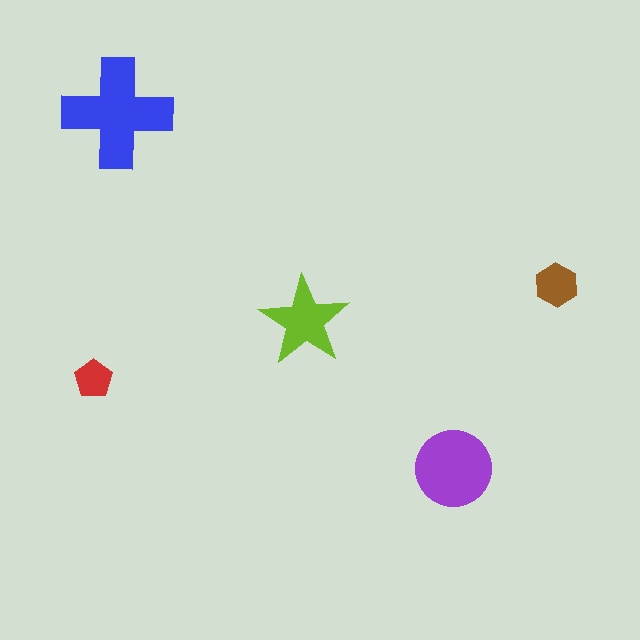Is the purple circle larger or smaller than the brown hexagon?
Larger.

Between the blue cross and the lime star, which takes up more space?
The blue cross.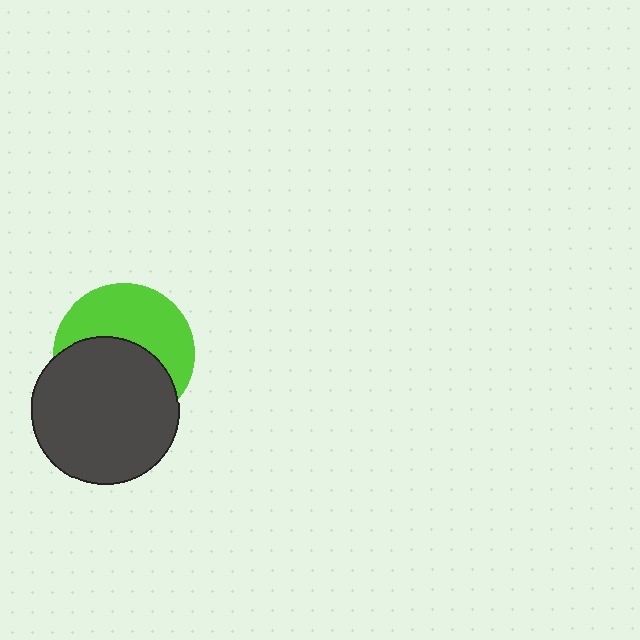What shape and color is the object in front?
The object in front is a dark gray circle.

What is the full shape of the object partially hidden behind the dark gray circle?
The partially hidden object is a lime circle.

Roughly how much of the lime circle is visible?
About half of it is visible (roughly 48%).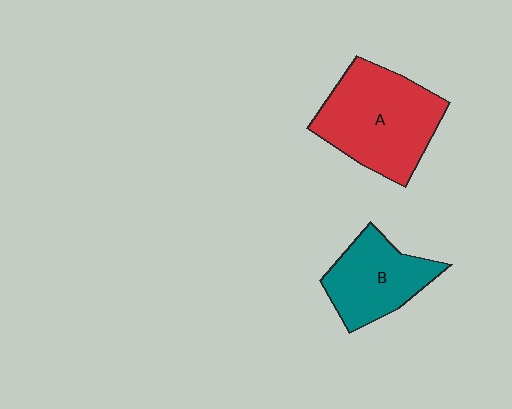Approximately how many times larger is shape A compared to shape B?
Approximately 1.5 times.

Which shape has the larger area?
Shape A (red).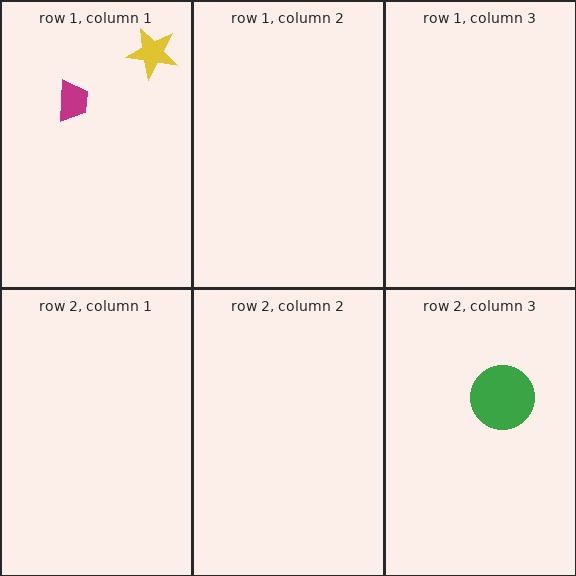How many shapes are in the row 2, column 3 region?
1.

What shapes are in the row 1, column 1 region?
The magenta trapezoid, the yellow star.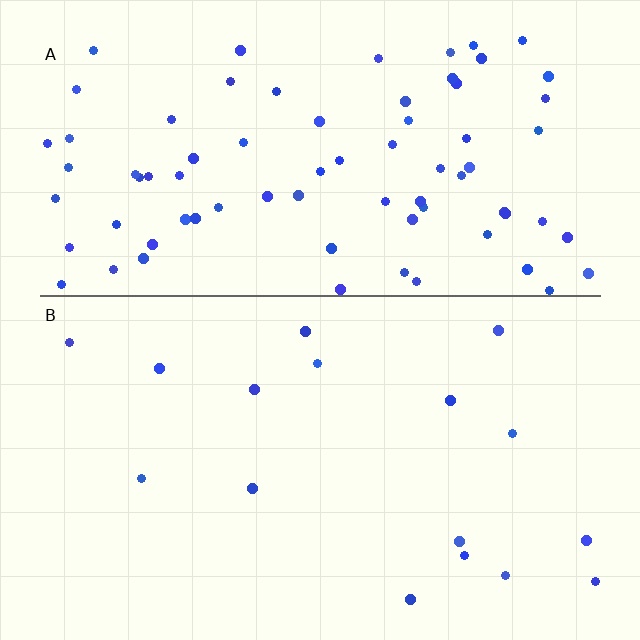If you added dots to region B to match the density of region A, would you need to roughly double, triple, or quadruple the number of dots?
Approximately quadruple.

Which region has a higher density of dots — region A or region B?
A (the top).